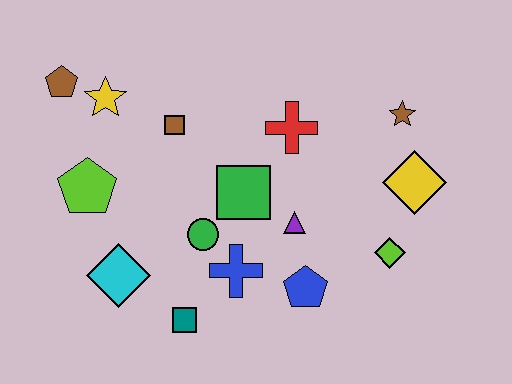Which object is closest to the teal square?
The blue cross is closest to the teal square.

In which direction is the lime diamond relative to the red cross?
The lime diamond is below the red cross.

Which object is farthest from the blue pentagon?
The brown pentagon is farthest from the blue pentagon.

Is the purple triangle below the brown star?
Yes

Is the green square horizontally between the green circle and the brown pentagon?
No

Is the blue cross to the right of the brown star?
No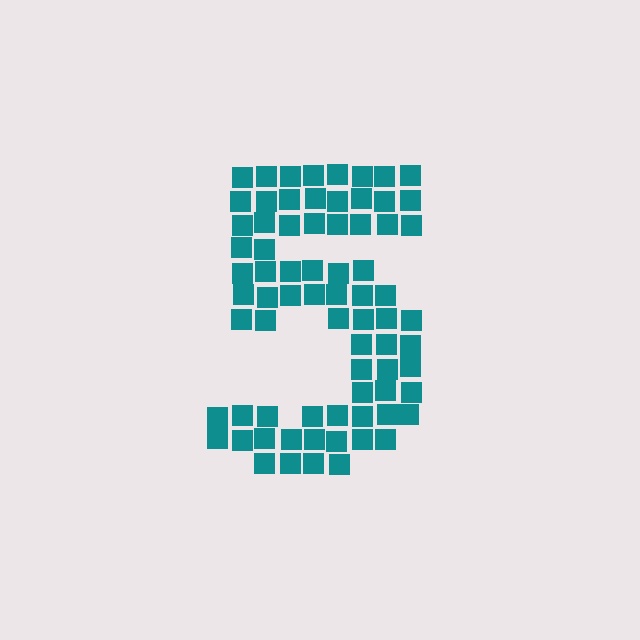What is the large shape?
The large shape is the digit 5.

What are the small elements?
The small elements are squares.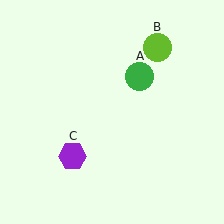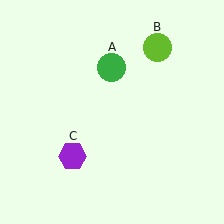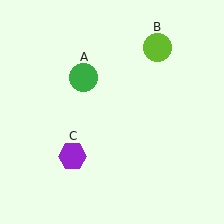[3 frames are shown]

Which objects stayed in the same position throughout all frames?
Lime circle (object B) and purple hexagon (object C) remained stationary.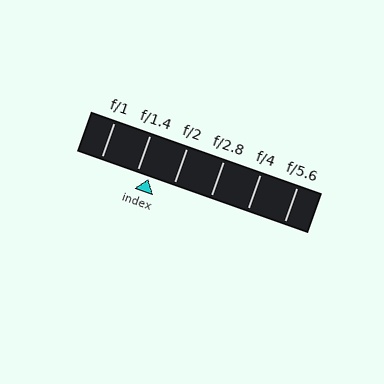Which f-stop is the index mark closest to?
The index mark is closest to f/1.4.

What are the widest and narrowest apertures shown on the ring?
The widest aperture shown is f/1 and the narrowest is f/5.6.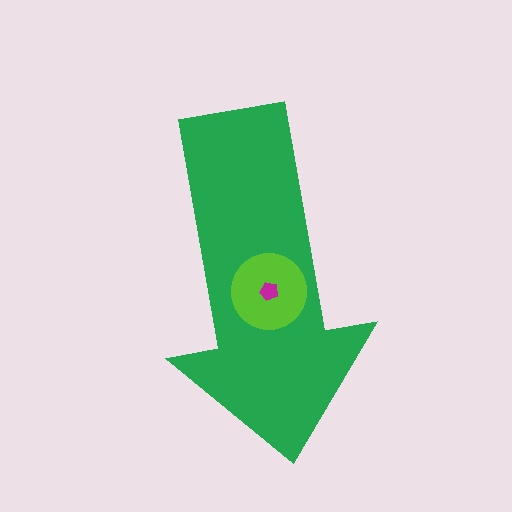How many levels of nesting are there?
3.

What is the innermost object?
The magenta pentagon.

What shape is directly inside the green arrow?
The lime circle.